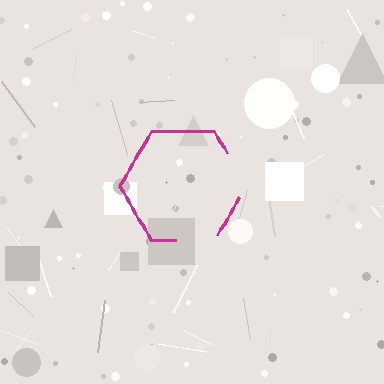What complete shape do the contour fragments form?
The contour fragments form a hexagon.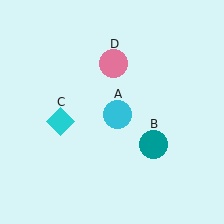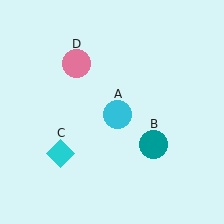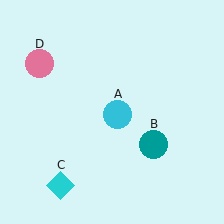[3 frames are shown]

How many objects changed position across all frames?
2 objects changed position: cyan diamond (object C), pink circle (object D).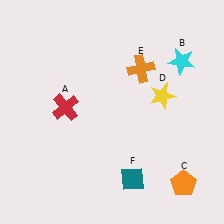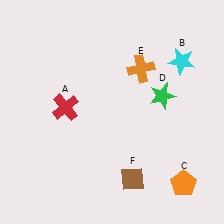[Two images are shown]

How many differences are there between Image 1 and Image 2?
There are 2 differences between the two images.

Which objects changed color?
D changed from yellow to green. F changed from teal to brown.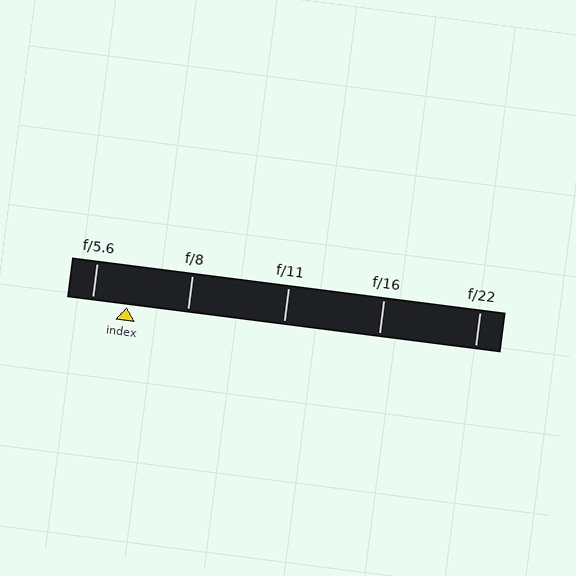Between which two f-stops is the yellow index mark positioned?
The index mark is between f/5.6 and f/8.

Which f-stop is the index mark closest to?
The index mark is closest to f/5.6.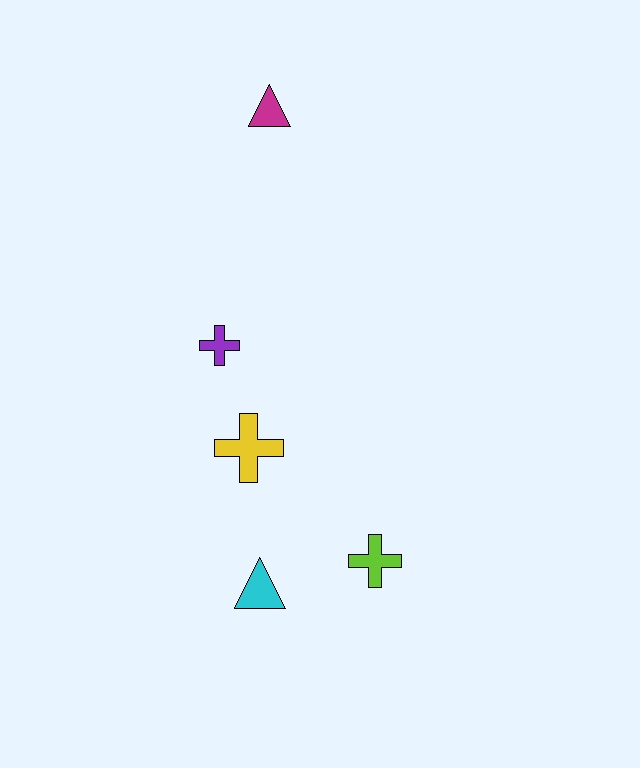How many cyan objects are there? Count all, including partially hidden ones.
There is 1 cyan object.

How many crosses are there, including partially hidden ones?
There are 3 crosses.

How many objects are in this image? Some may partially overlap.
There are 5 objects.